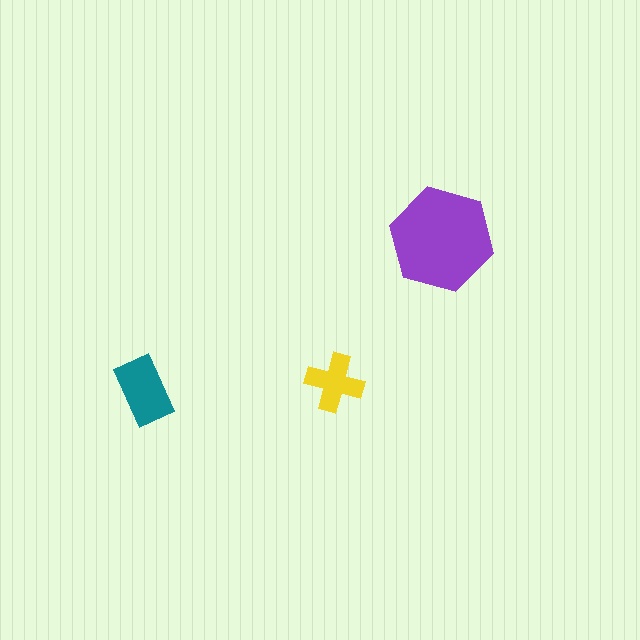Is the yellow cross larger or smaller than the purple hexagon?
Smaller.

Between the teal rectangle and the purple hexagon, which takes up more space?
The purple hexagon.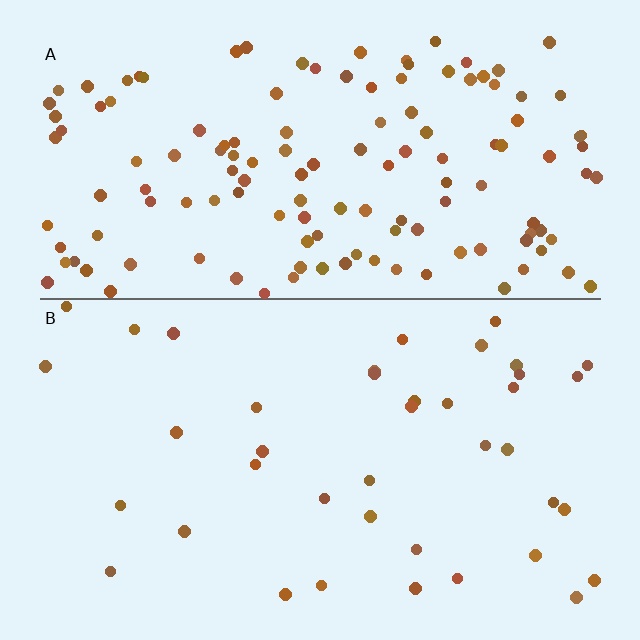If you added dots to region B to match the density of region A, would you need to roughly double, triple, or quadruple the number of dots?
Approximately triple.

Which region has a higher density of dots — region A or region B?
A (the top).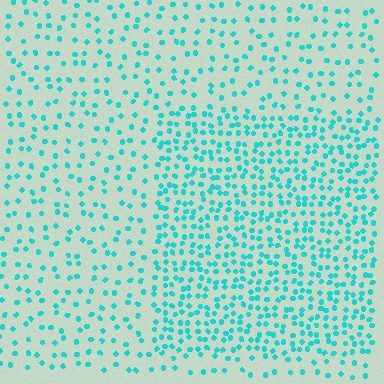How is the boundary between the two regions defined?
The boundary is defined by a change in element density (approximately 2.1x ratio). All elements are the same color, size, and shape.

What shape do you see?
I see a rectangle.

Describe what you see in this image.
The image contains small cyan elements arranged at two different densities. A rectangle-shaped region is visible where the elements are more densely packed than the surrounding area.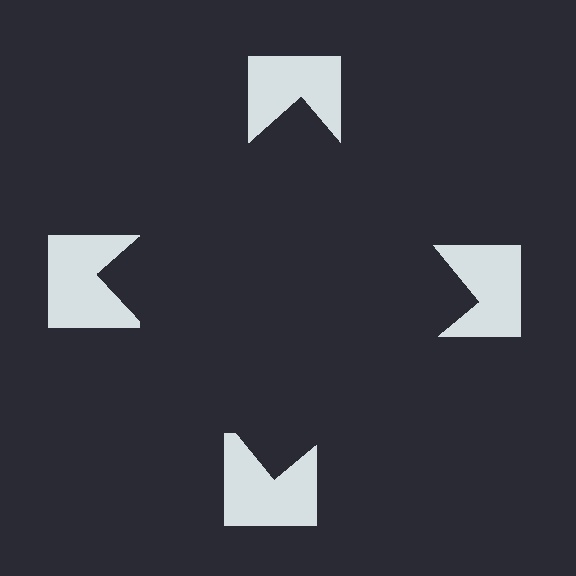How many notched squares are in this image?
There are 4 — one at each vertex of the illusory square.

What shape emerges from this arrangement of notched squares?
An illusory square — its edges are inferred from the aligned wedge cuts in the notched squares, not physically drawn.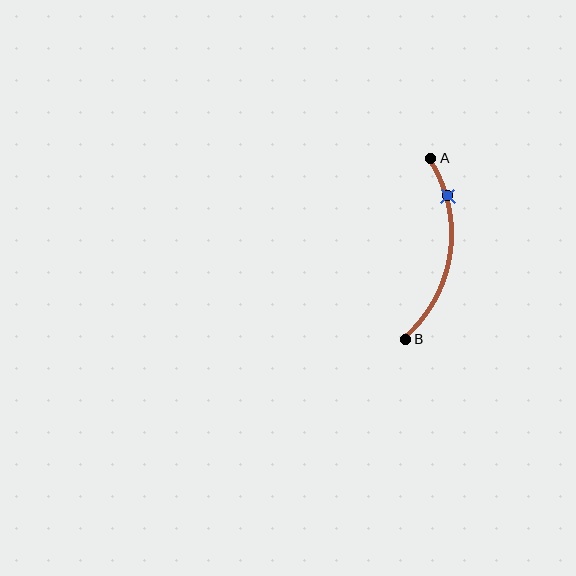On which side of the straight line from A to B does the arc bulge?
The arc bulges to the right of the straight line connecting A and B.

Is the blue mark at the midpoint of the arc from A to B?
No. The blue mark lies on the arc but is closer to endpoint A. The arc midpoint would be at the point on the curve equidistant along the arc from both A and B.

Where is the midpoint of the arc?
The arc midpoint is the point on the curve farthest from the straight line joining A and B. It sits to the right of that line.